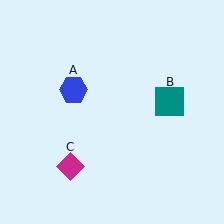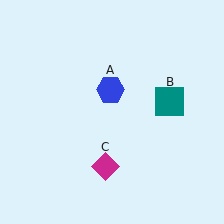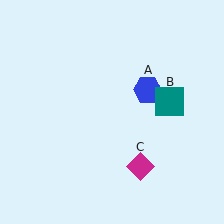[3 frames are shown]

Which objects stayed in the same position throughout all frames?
Teal square (object B) remained stationary.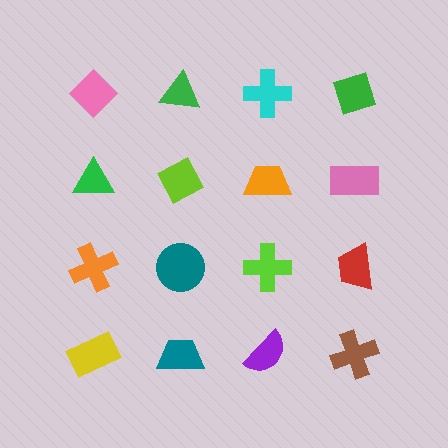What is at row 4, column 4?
A brown cross.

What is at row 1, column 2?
A green triangle.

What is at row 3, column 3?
A lime cross.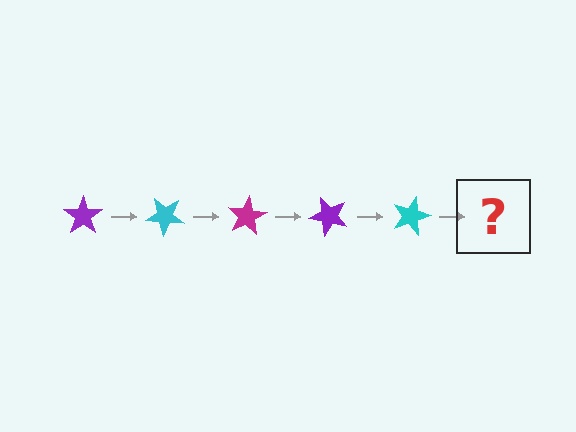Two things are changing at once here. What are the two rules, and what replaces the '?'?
The two rules are that it rotates 40 degrees each step and the color cycles through purple, cyan, and magenta. The '?' should be a magenta star, rotated 200 degrees from the start.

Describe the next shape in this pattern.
It should be a magenta star, rotated 200 degrees from the start.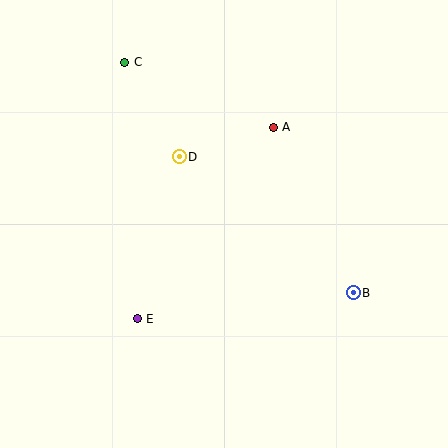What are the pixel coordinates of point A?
Point A is at (273, 127).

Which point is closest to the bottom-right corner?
Point B is closest to the bottom-right corner.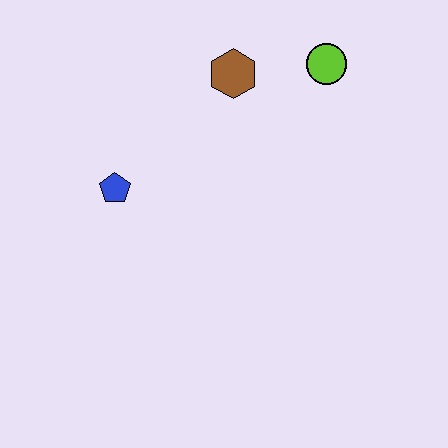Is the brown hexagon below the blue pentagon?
No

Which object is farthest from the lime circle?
The blue pentagon is farthest from the lime circle.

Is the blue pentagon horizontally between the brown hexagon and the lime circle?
No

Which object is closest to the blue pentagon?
The brown hexagon is closest to the blue pentagon.